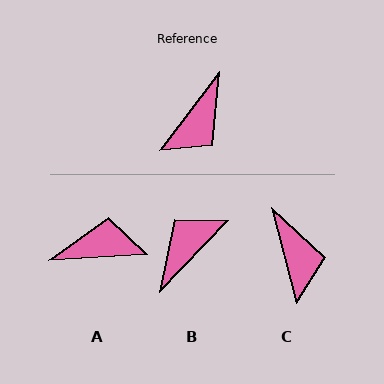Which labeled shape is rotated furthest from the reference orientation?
B, about 174 degrees away.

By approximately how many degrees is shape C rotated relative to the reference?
Approximately 52 degrees counter-clockwise.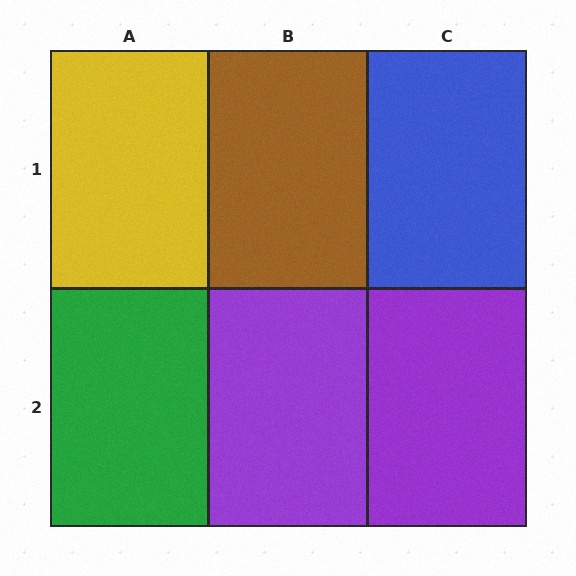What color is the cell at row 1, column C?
Blue.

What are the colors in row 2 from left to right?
Green, purple, purple.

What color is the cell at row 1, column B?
Brown.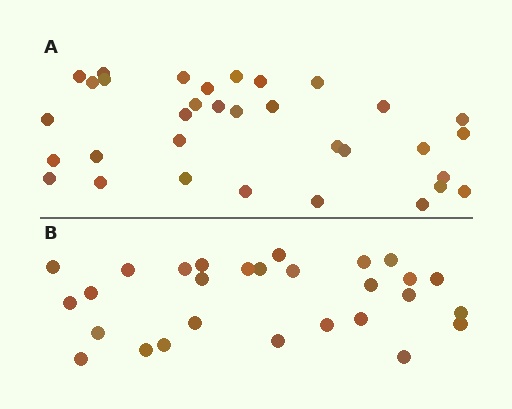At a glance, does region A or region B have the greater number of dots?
Region A (the top region) has more dots.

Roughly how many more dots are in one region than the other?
Region A has about 5 more dots than region B.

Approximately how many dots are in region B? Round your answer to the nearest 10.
About 30 dots. (The exact count is 28, which rounds to 30.)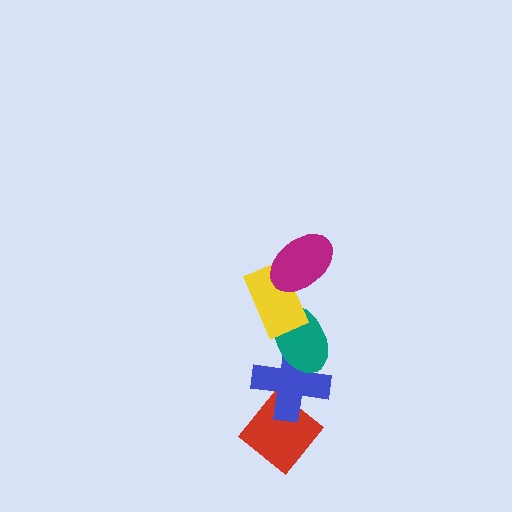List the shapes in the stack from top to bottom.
From top to bottom: the magenta ellipse, the yellow rectangle, the teal ellipse, the blue cross, the red diamond.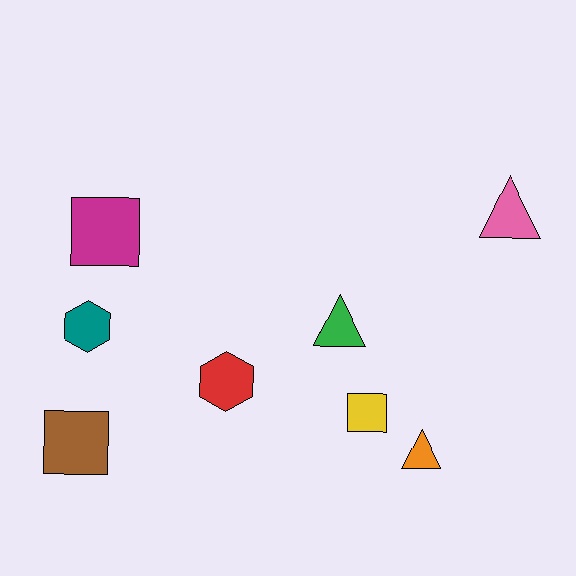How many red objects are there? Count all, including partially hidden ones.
There is 1 red object.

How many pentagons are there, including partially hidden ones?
There are no pentagons.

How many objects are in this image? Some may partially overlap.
There are 8 objects.